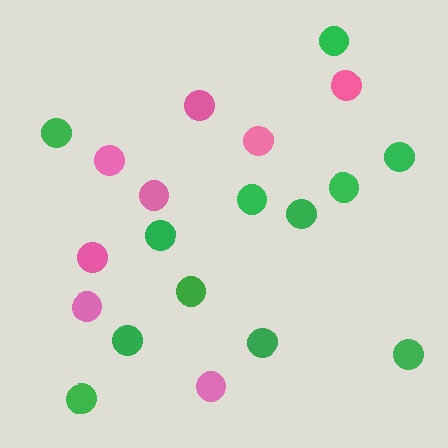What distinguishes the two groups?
There are 2 groups: one group of pink circles (8) and one group of green circles (12).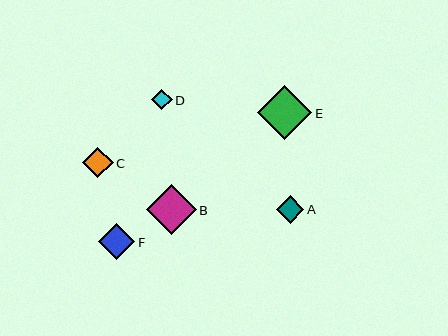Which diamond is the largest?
Diamond E is the largest with a size of approximately 54 pixels.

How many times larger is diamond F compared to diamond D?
Diamond F is approximately 1.8 times the size of diamond D.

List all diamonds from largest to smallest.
From largest to smallest: E, B, F, C, A, D.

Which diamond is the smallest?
Diamond D is the smallest with a size of approximately 20 pixels.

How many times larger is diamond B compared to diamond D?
Diamond B is approximately 2.5 times the size of diamond D.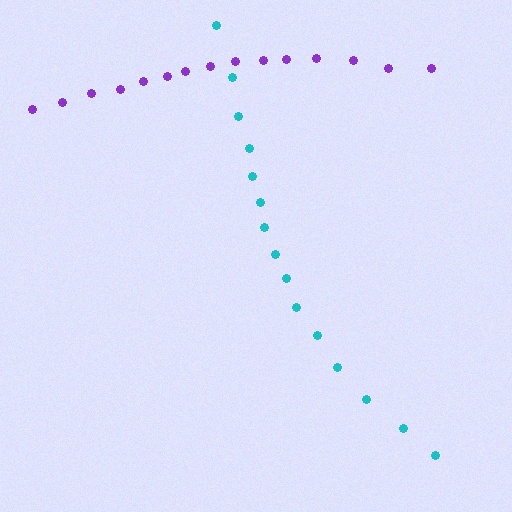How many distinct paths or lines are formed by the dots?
There are 2 distinct paths.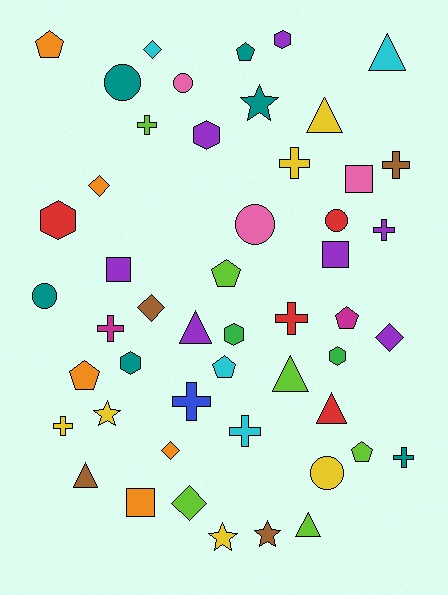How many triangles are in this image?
There are 7 triangles.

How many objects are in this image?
There are 50 objects.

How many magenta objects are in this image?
There are 2 magenta objects.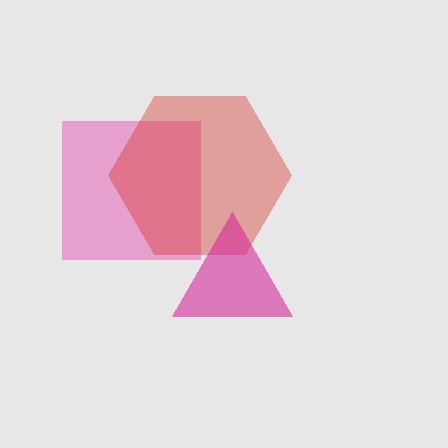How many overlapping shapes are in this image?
There are 3 overlapping shapes in the image.